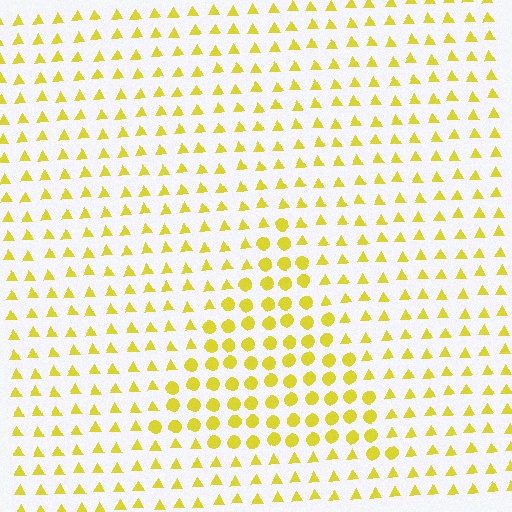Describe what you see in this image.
The image is filled with small yellow elements arranged in a uniform grid. A triangle-shaped region contains circles, while the surrounding area contains triangles. The boundary is defined purely by the change in element shape.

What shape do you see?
I see a triangle.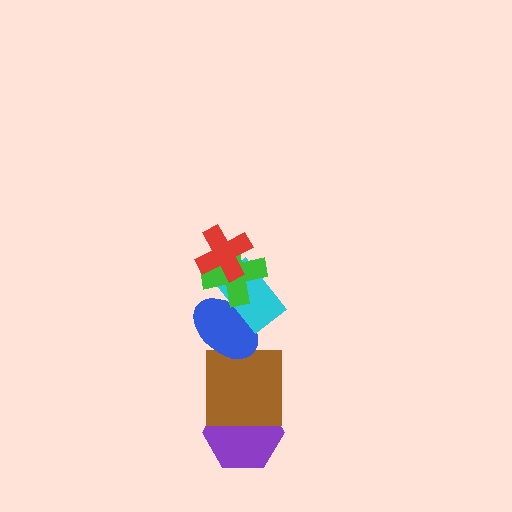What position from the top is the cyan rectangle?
The cyan rectangle is 3rd from the top.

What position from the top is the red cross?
The red cross is 1st from the top.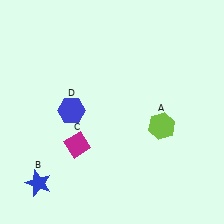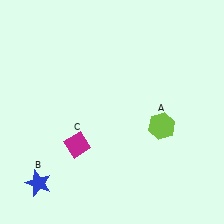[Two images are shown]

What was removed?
The blue hexagon (D) was removed in Image 2.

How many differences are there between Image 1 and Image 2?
There is 1 difference between the two images.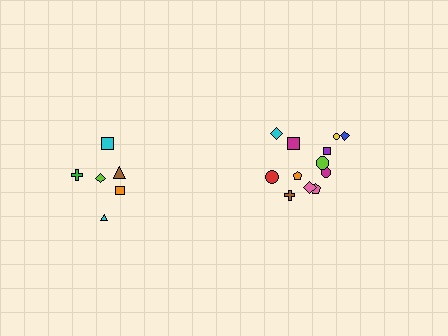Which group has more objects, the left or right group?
The right group.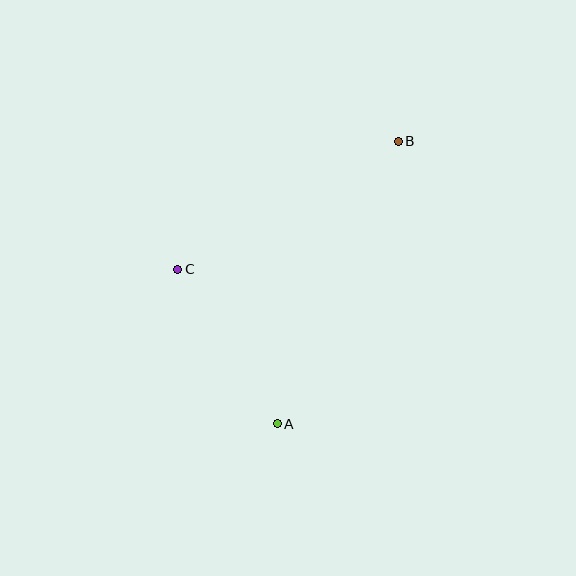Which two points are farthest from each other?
Points A and B are farthest from each other.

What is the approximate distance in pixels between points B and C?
The distance between B and C is approximately 255 pixels.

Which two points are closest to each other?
Points A and C are closest to each other.